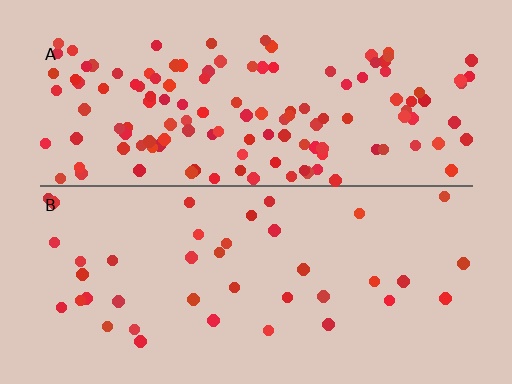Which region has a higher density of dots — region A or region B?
A (the top).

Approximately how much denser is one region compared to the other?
Approximately 3.3× — region A over region B.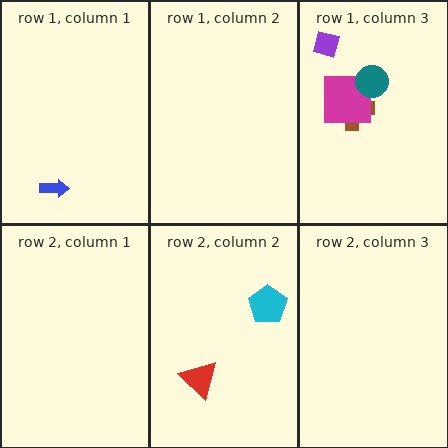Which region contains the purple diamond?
The row 1, column 3 region.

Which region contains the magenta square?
The row 1, column 3 region.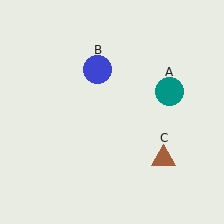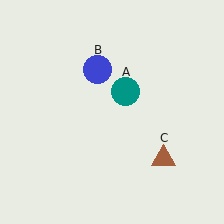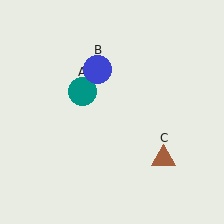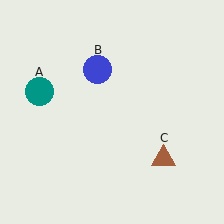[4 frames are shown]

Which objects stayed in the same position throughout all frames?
Blue circle (object B) and brown triangle (object C) remained stationary.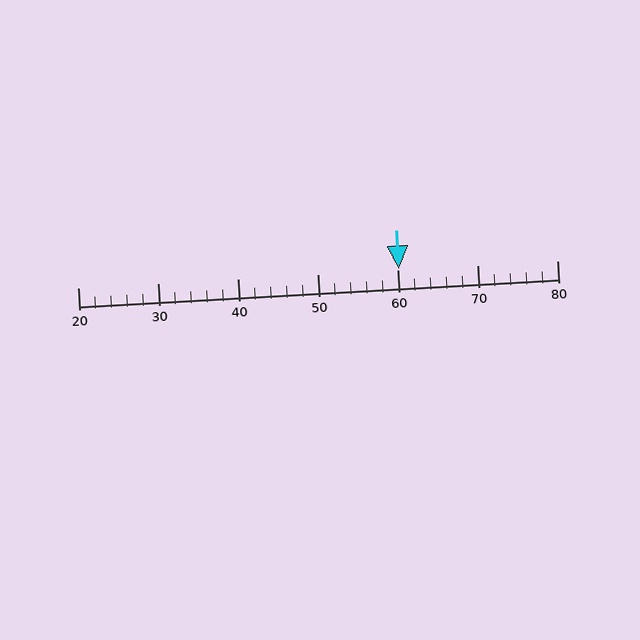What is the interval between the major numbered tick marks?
The major tick marks are spaced 10 units apart.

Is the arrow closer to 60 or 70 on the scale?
The arrow is closer to 60.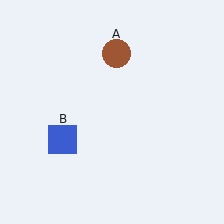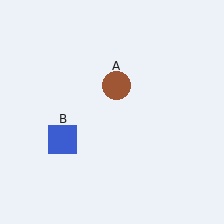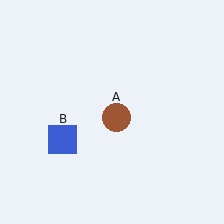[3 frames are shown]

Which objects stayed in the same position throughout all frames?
Blue square (object B) remained stationary.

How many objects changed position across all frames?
1 object changed position: brown circle (object A).